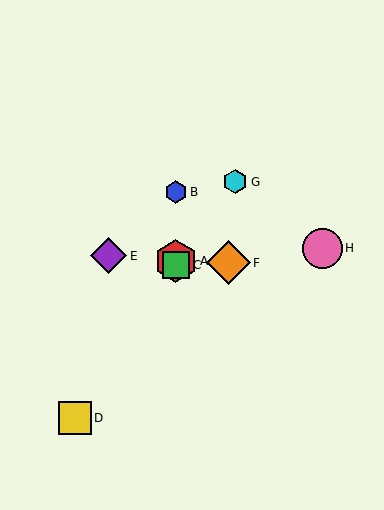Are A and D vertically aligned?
No, A is at x≈176 and D is at x≈75.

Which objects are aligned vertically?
Objects A, B, C are aligned vertically.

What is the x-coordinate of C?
Object C is at x≈176.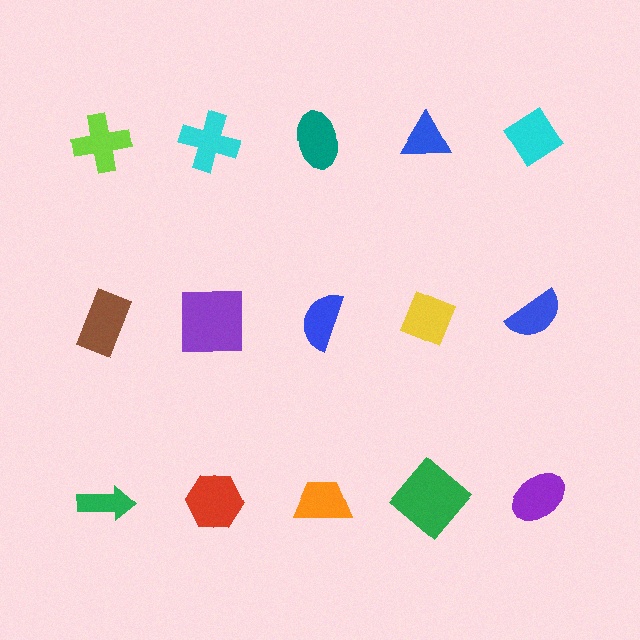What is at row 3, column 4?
A green diamond.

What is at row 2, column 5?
A blue semicircle.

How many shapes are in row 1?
5 shapes.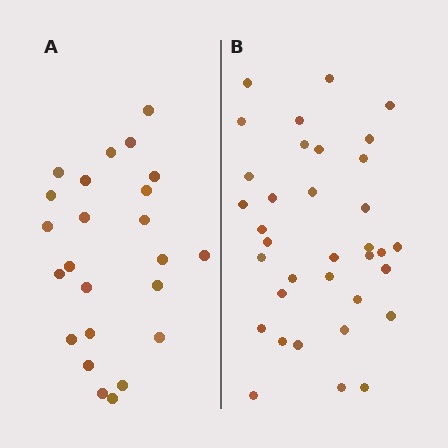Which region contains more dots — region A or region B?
Region B (the right region) has more dots.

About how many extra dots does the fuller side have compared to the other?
Region B has roughly 12 or so more dots than region A.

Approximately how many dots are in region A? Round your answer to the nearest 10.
About 20 dots. (The exact count is 24, which rounds to 20.)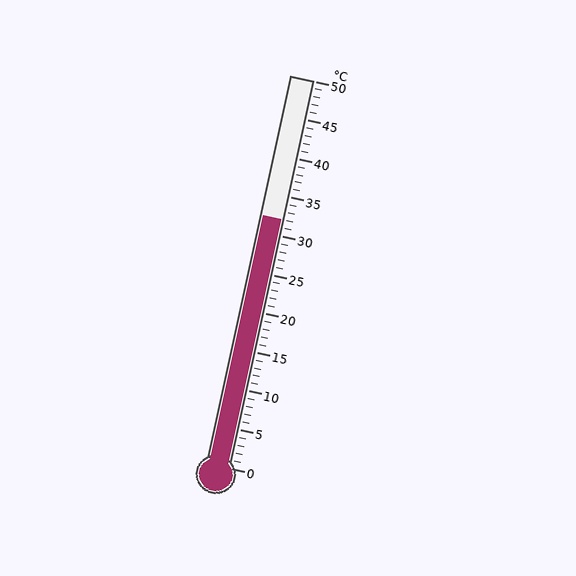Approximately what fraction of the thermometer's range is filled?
The thermometer is filled to approximately 65% of its range.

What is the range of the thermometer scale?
The thermometer scale ranges from 0°C to 50°C.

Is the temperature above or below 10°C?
The temperature is above 10°C.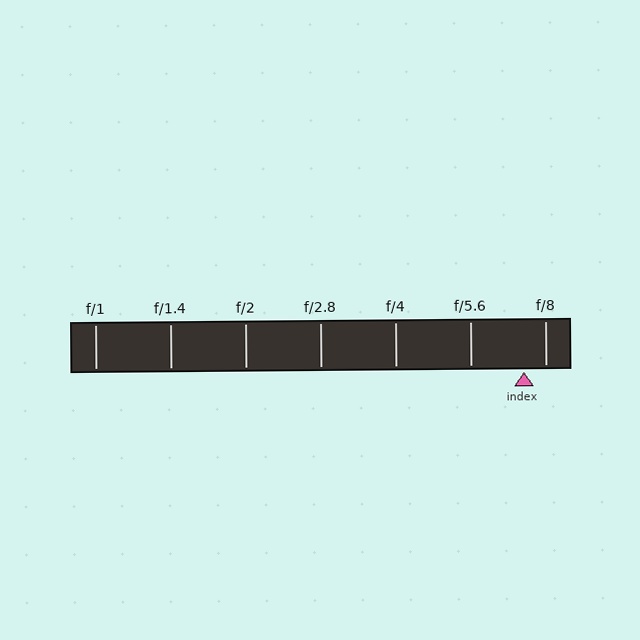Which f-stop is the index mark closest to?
The index mark is closest to f/8.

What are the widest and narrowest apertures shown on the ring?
The widest aperture shown is f/1 and the narrowest is f/8.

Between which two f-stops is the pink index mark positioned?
The index mark is between f/5.6 and f/8.